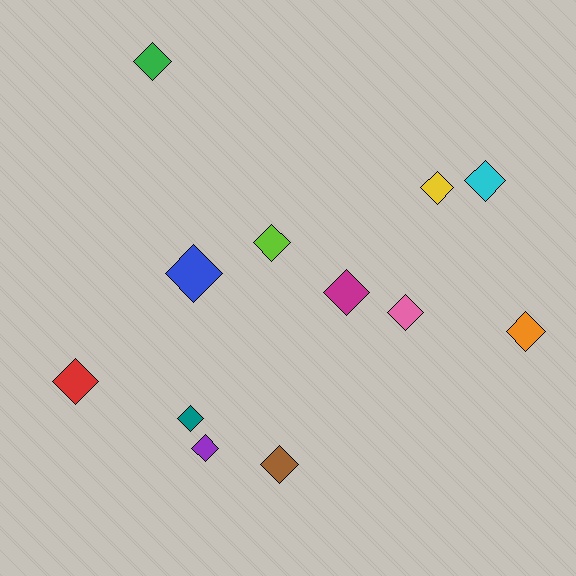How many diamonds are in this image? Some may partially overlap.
There are 12 diamonds.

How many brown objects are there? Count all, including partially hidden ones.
There is 1 brown object.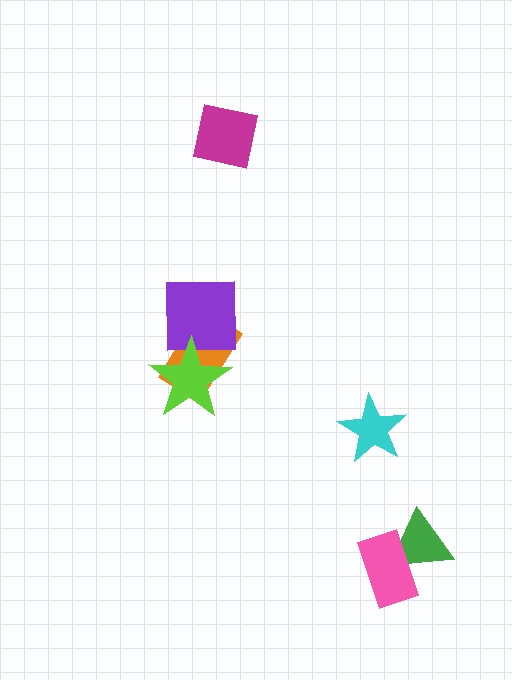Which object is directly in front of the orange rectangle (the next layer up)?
The purple square is directly in front of the orange rectangle.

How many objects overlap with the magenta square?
0 objects overlap with the magenta square.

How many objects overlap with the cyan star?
0 objects overlap with the cyan star.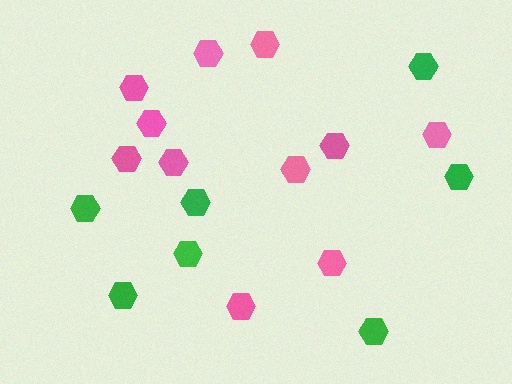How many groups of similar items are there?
There are 2 groups: one group of pink hexagons (11) and one group of green hexagons (7).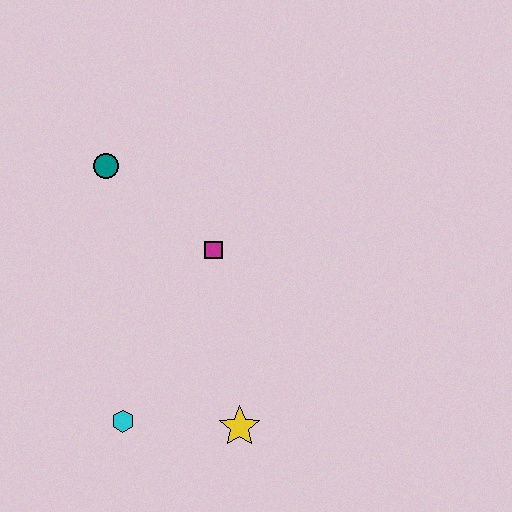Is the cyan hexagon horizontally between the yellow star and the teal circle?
Yes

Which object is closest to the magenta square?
The teal circle is closest to the magenta square.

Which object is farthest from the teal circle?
The yellow star is farthest from the teal circle.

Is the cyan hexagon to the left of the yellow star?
Yes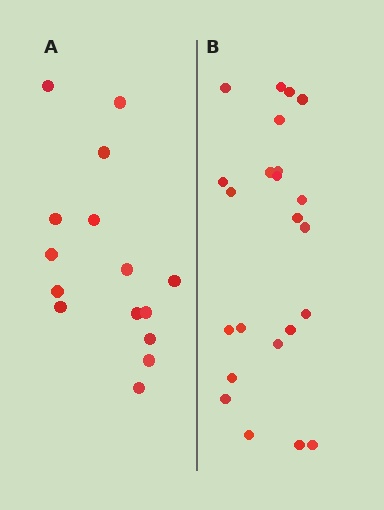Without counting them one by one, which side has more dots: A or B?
Region B (the right region) has more dots.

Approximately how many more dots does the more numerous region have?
Region B has roughly 8 or so more dots than region A.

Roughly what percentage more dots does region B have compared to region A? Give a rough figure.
About 55% more.